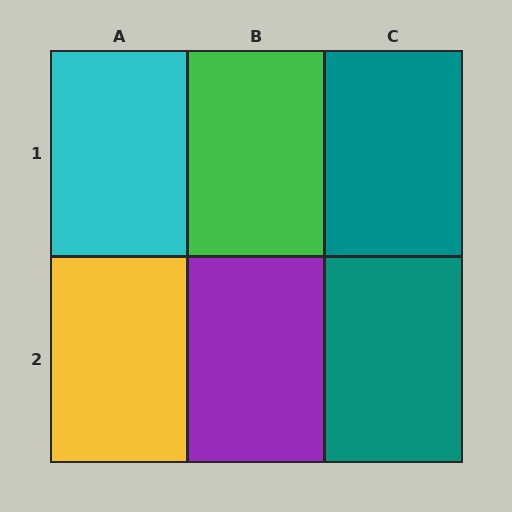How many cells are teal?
2 cells are teal.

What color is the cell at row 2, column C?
Teal.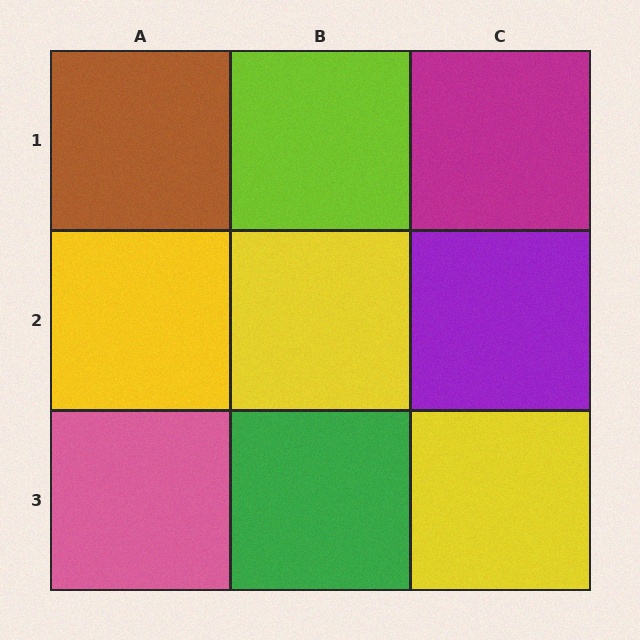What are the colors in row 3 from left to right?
Pink, green, yellow.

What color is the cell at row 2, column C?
Purple.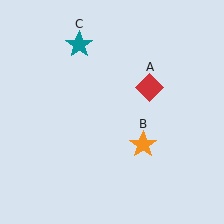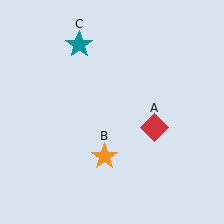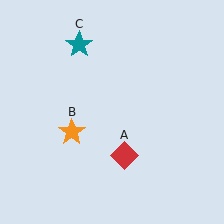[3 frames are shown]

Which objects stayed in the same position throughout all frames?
Teal star (object C) remained stationary.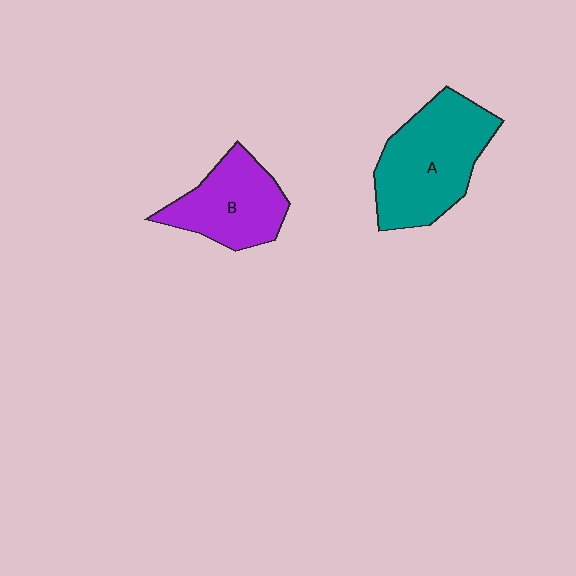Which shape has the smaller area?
Shape B (purple).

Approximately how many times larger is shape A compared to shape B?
Approximately 1.4 times.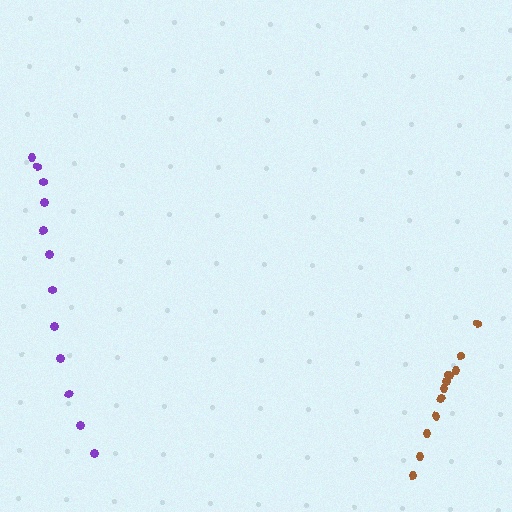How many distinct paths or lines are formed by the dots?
There are 2 distinct paths.